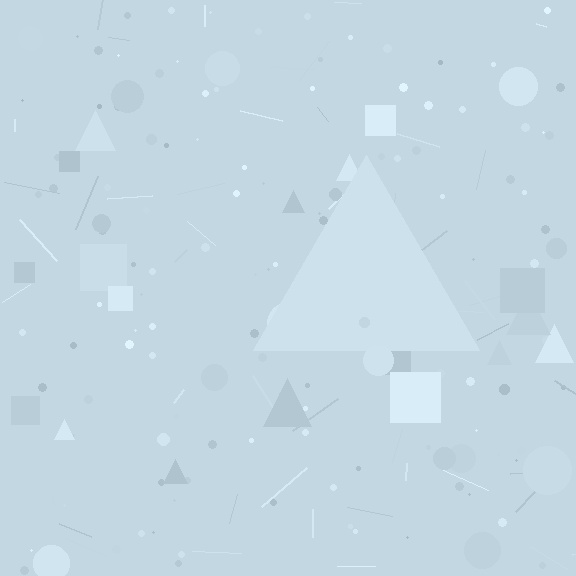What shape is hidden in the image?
A triangle is hidden in the image.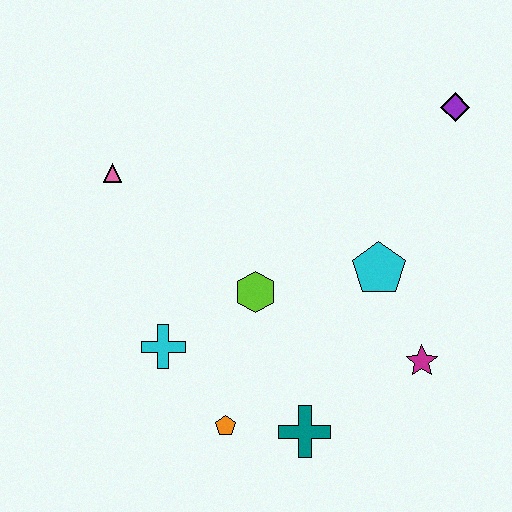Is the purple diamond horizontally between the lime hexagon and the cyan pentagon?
No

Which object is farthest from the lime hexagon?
The purple diamond is farthest from the lime hexagon.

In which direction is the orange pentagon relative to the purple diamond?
The orange pentagon is below the purple diamond.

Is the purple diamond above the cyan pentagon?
Yes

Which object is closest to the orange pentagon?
The teal cross is closest to the orange pentagon.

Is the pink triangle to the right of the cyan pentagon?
No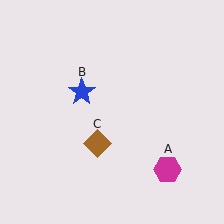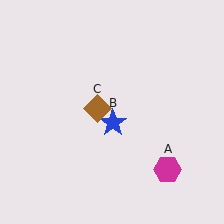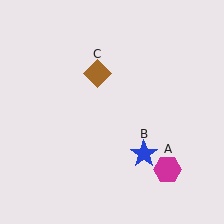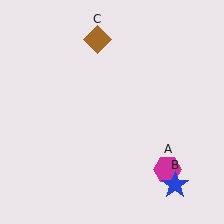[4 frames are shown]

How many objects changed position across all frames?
2 objects changed position: blue star (object B), brown diamond (object C).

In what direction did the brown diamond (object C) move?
The brown diamond (object C) moved up.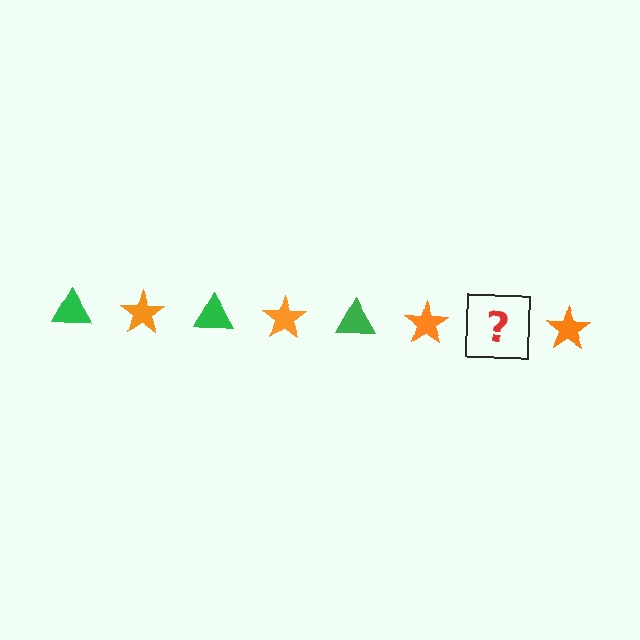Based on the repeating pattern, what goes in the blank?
The blank should be a green triangle.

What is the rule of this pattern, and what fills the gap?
The rule is that the pattern alternates between green triangle and orange star. The gap should be filled with a green triangle.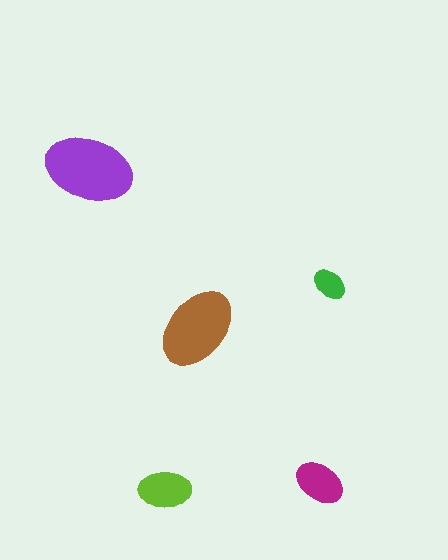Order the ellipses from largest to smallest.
the purple one, the brown one, the lime one, the magenta one, the green one.